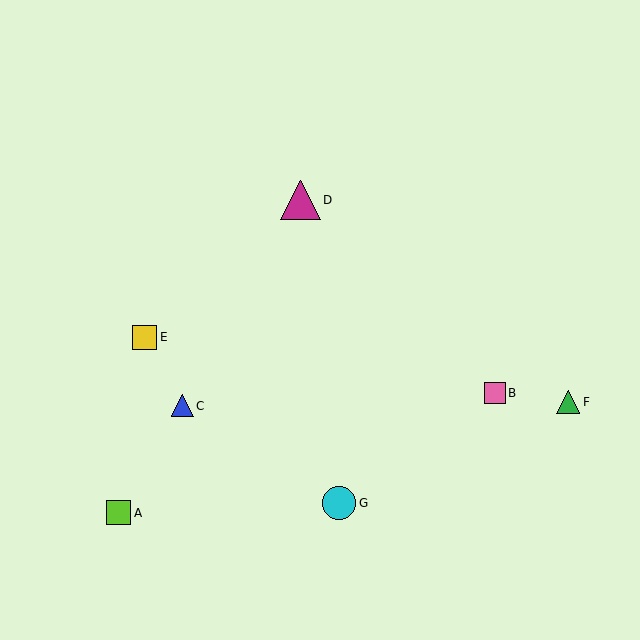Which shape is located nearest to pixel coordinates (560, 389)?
The green triangle (labeled F) at (568, 402) is nearest to that location.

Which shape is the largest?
The magenta triangle (labeled D) is the largest.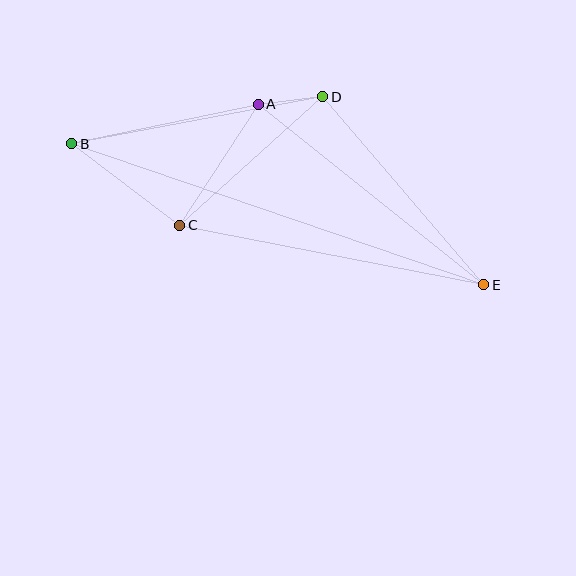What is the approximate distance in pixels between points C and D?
The distance between C and D is approximately 192 pixels.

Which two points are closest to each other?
Points A and D are closest to each other.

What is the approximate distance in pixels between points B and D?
The distance between B and D is approximately 255 pixels.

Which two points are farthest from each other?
Points B and E are farthest from each other.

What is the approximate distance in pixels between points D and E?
The distance between D and E is approximately 248 pixels.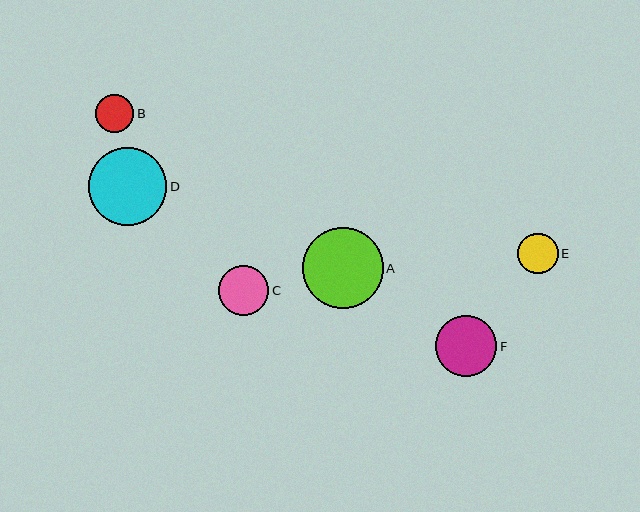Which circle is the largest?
Circle A is the largest with a size of approximately 81 pixels.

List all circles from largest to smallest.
From largest to smallest: A, D, F, C, E, B.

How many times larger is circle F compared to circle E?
Circle F is approximately 1.5 times the size of circle E.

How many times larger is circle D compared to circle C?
Circle D is approximately 1.6 times the size of circle C.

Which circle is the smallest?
Circle B is the smallest with a size of approximately 38 pixels.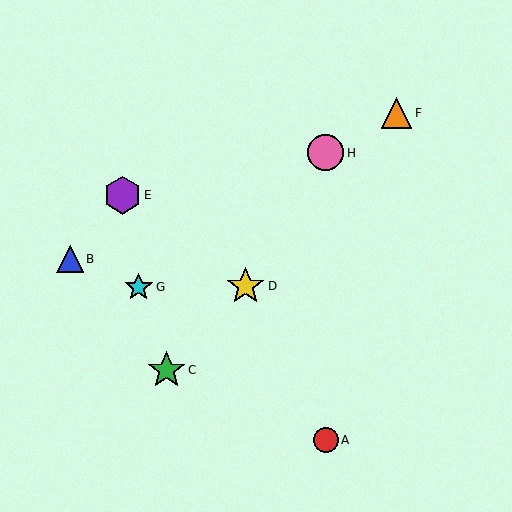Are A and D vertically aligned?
No, A is at x≈326 and D is at x≈246.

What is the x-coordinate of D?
Object D is at x≈246.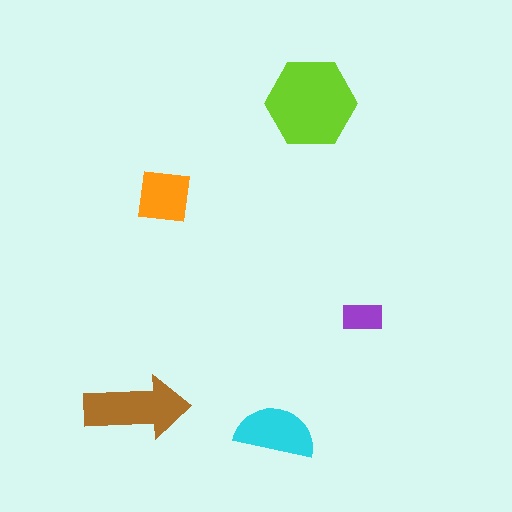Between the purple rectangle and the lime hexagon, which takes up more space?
The lime hexagon.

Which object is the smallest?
The purple rectangle.